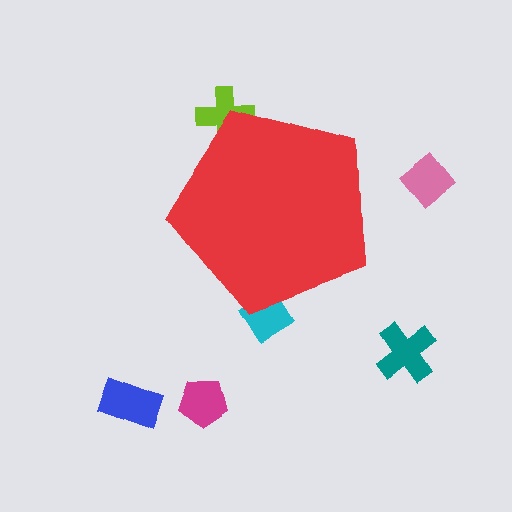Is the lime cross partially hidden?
Yes, the lime cross is partially hidden behind the red pentagon.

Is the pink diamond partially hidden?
No, the pink diamond is fully visible.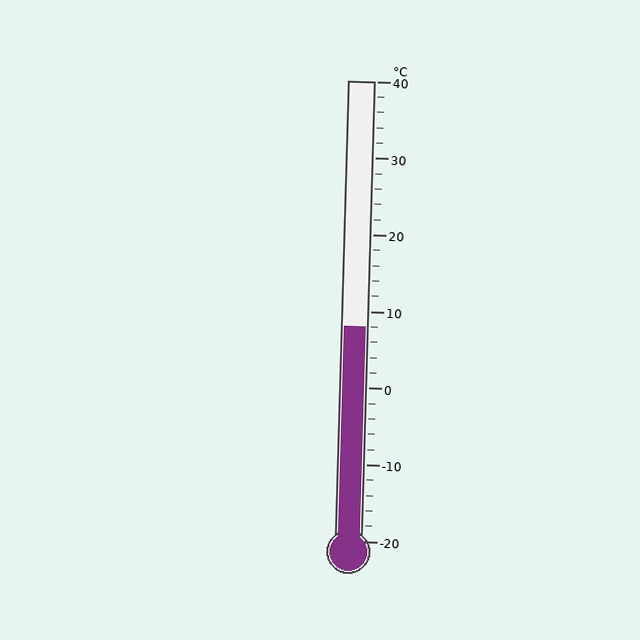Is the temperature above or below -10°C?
The temperature is above -10°C.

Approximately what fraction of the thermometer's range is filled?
The thermometer is filled to approximately 45% of its range.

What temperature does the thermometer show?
The thermometer shows approximately 8°C.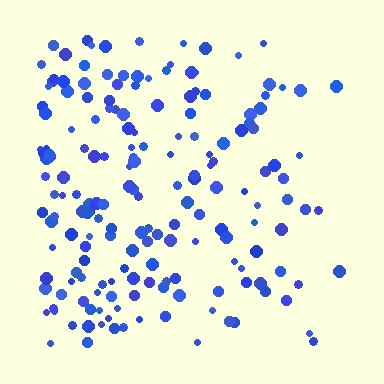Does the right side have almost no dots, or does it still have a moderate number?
Still a moderate number, just noticeably fewer than the left.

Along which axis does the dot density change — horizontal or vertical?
Horizontal.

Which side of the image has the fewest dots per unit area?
The right.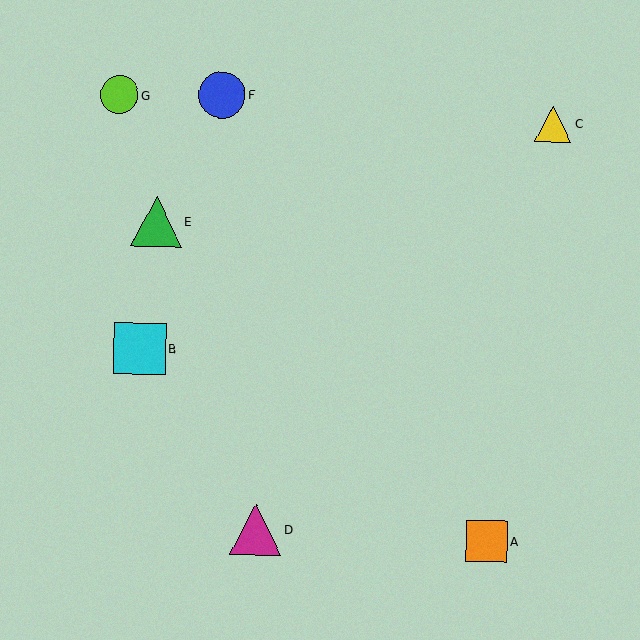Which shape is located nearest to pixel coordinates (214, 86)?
The blue circle (labeled F) at (222, 95) is nearest to that location.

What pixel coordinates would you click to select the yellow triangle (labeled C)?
Click at (553, 124) to select the yellow triangle C.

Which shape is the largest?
The cyan square (labeled B) is the largest.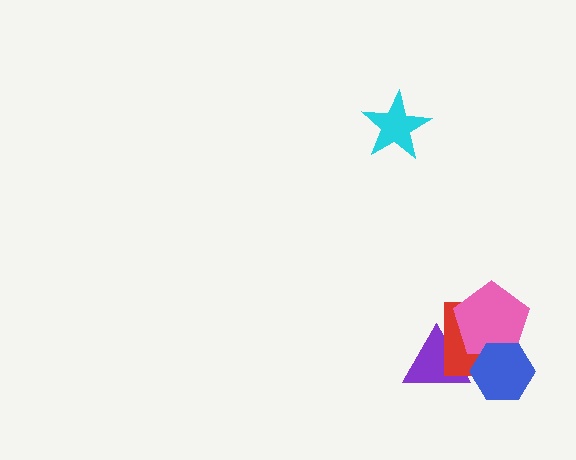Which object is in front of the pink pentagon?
The blue hexagon is in front of the pink pentagon.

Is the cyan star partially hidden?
No, no other shape covers it.